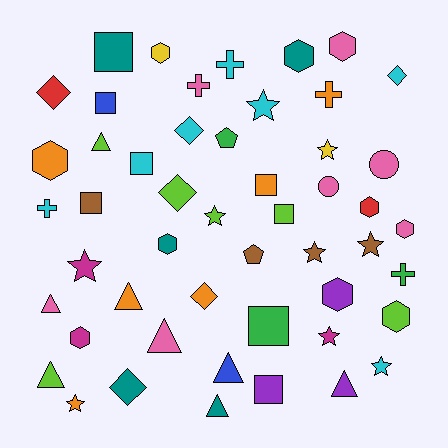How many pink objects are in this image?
There are 7 pink objects.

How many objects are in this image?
There are 50 objects.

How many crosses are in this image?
There are 5 crosses.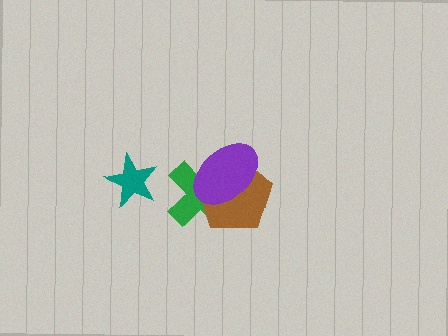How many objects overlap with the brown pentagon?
2 objects overlap with the brown pentagon.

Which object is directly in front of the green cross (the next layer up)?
The brown pentagon is directly in front of the green cross.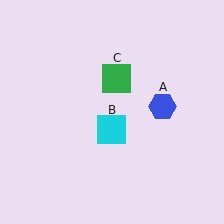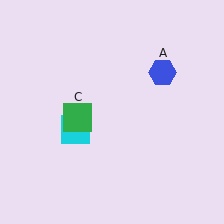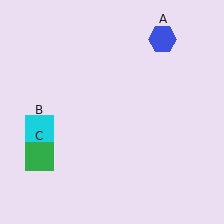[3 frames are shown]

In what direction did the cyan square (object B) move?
The cyan square (object B) moved left.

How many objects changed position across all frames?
3 objects changed position: blue hexagon (object A), cyan square (object B), green square (object C).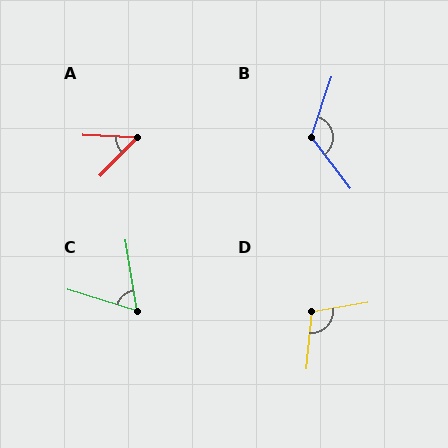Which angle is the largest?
B, at approximately 123 degrees.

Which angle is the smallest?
A, at approximately 49 degrees.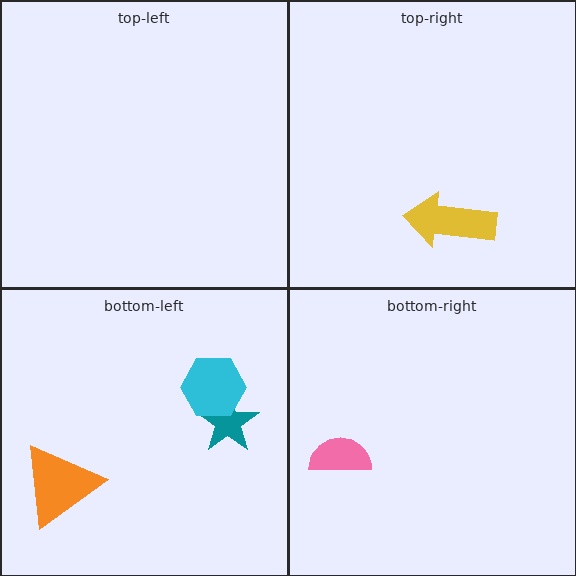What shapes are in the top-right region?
The yellow arrow.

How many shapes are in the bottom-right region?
1.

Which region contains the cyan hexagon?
The bottom-left region.